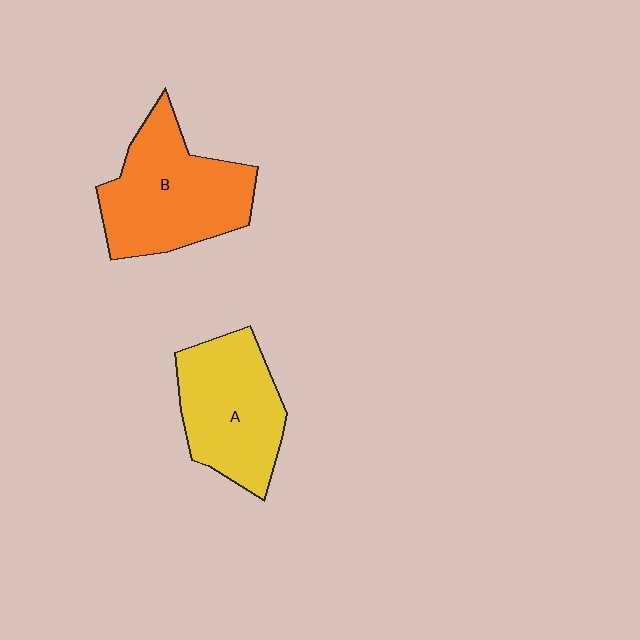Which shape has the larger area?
Shape B (orange).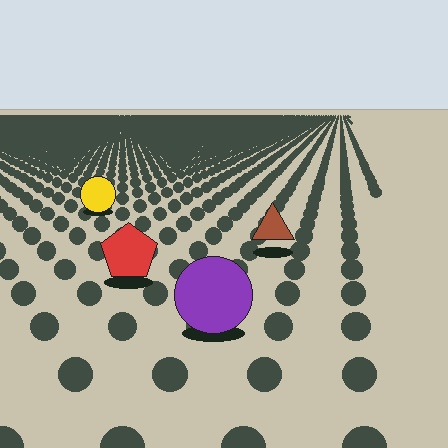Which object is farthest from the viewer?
The yellow circle is farthest from the viewer. It appears smaller and the ground texture around it is denser.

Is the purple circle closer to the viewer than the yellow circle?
Yes. The purple circle is closer — you can tell from the texture gradient: the ground texture is coarser near it.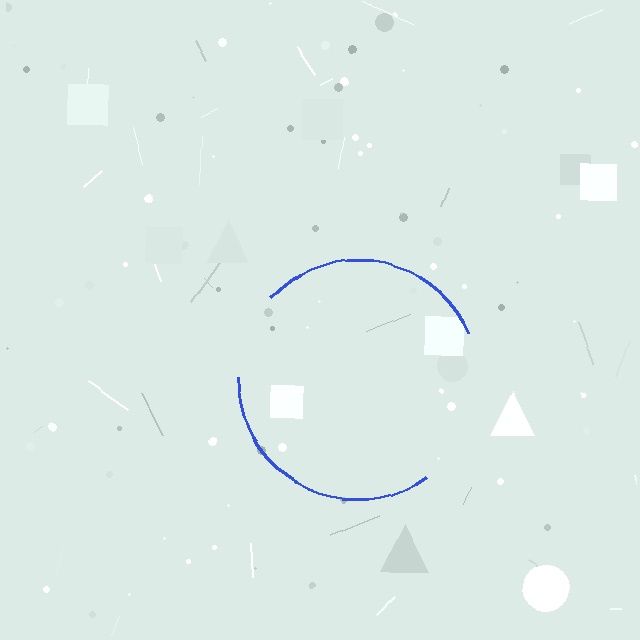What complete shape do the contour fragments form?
The contour fragments form a circle.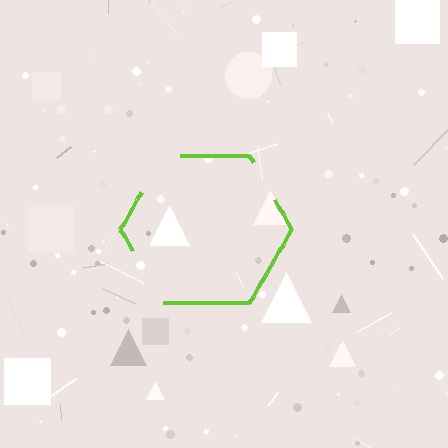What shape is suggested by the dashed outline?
The dashed outline suggests a hexagon.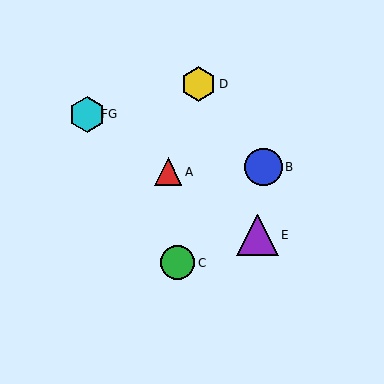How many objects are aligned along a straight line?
4 objects (A, E, F, G) are aligned along a straight line.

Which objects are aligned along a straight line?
Objects A, E, F, G are aligned along a straight line.